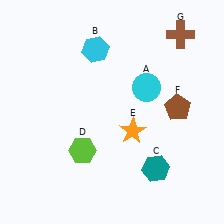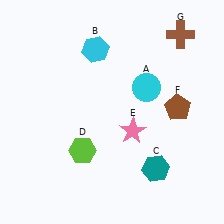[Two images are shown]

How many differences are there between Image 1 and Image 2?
There is 1 difference between the two images.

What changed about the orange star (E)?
In Image 1, E is orange. In Image 2, it changed to pink.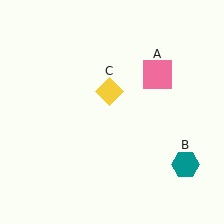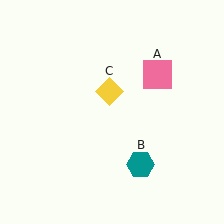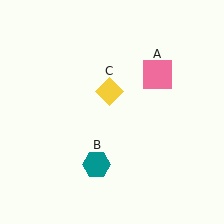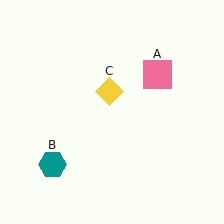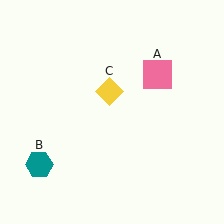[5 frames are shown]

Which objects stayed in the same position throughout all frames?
Pink square (object A) and yellow diamond (object C) remained stationary.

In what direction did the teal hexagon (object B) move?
The teal hexagon (object B) moved left.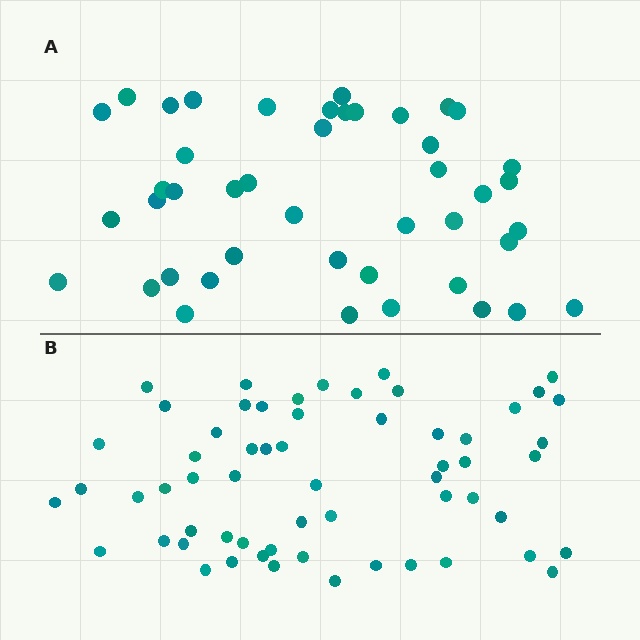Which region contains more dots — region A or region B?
Region B (the bottom region) has more dots.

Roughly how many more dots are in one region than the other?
Region B has approximately 15 more dots than region A.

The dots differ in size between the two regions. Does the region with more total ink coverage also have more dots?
No. Region A has more total ink coverage because its dots are larger, but region B actually contains more individual dots. Total area can be misleading — the number of items is what matters here.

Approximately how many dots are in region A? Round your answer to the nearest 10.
About 40 dots. (The exact count is 44, which rounds to 40.)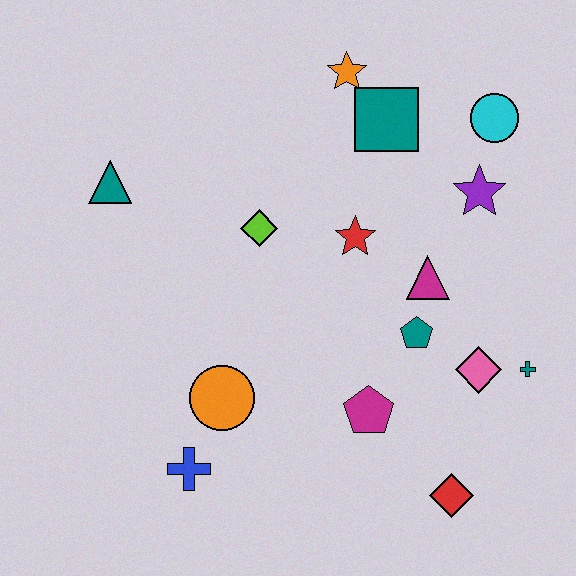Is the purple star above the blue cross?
Yes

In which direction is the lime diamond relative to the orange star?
The lime diamond is below the orange star.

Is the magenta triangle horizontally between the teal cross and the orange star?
Yes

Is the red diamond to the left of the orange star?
No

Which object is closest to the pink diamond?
The teal cross is closest to the pink diamond.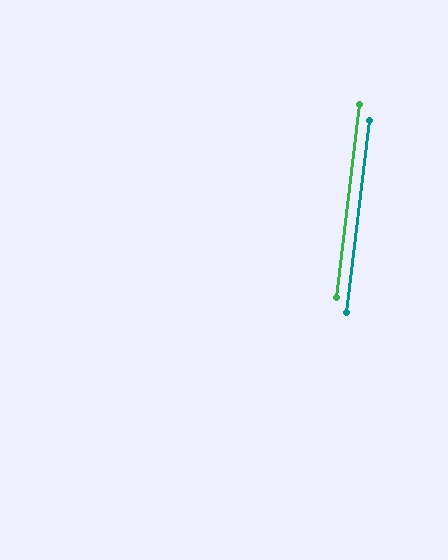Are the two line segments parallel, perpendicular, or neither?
Parallel — their directions differ by only 0.0°.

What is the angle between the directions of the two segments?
Approximately 0 degrees.